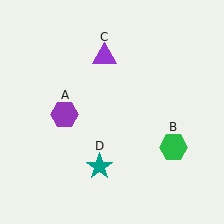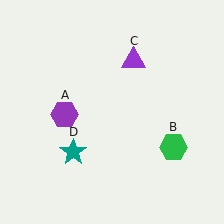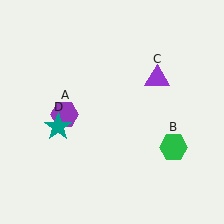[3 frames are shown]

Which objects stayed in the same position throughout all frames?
Purple hexagon (object A) and green hexagon (object B) remained stationary.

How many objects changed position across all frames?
2 objects changed position: purple triangle (object C), teal star (object D).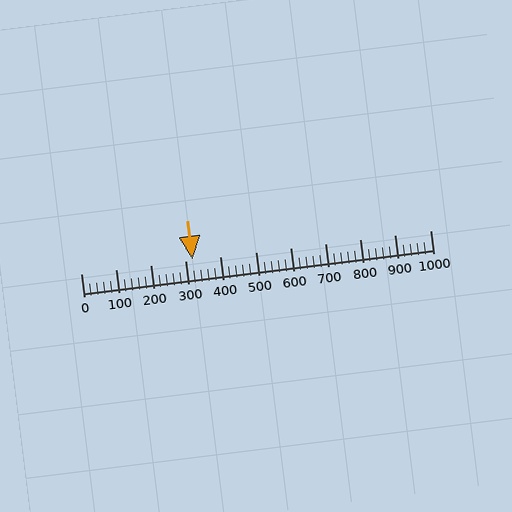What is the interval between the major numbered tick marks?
The major tick marks are spaced 100 units apart.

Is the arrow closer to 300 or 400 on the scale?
The arrow is closer to 300.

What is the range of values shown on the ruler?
The ruler shows values from 0 to 1000.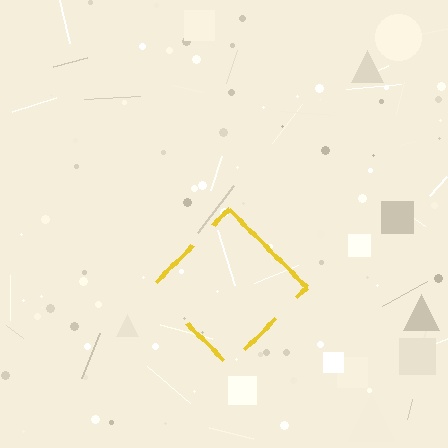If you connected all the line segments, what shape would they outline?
They would outline a diamond.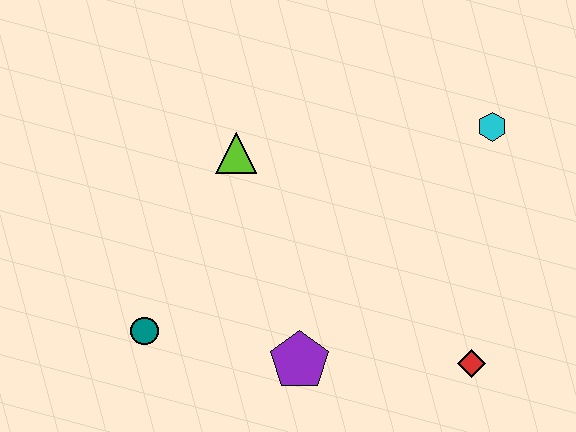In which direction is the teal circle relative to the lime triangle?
The teal circle is below the lime triangle.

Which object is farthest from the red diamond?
The teal circle is farthest from the red diamond.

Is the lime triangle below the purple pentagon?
No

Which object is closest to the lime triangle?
The teal circle is closest to the lime triangle.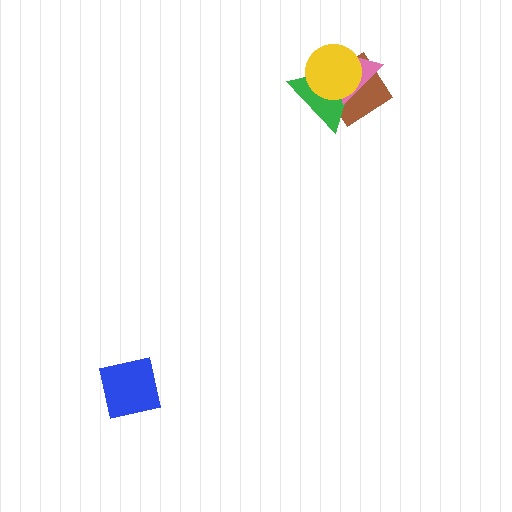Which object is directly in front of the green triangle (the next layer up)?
The pink triangle is directly in front of the green triangle.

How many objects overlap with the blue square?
0 objects overlap with the blue square.